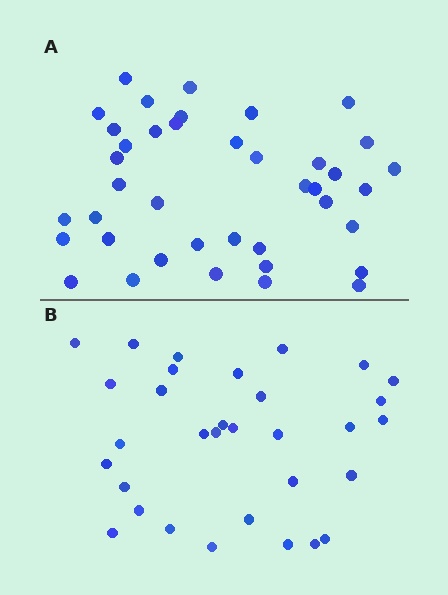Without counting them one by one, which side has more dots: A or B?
Region A (the top region) has more dots.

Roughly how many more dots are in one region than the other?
Region A has roughly 8 or so more dots than region B.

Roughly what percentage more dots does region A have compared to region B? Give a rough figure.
About 25% more.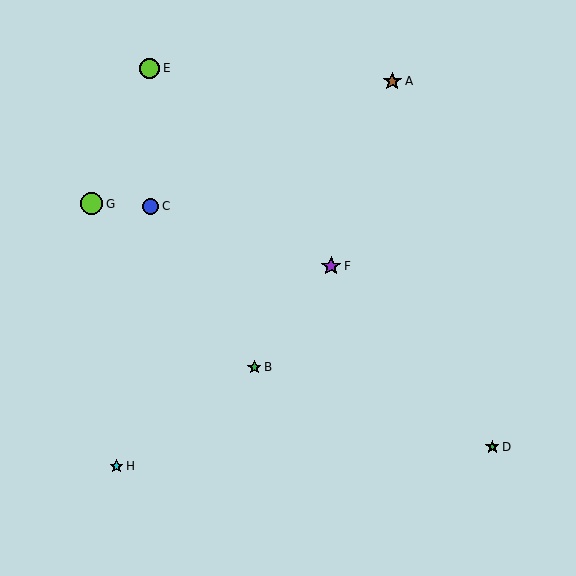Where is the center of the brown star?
The center of the brown star is at (392, 81).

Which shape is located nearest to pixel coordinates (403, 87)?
The brown star (labeled A) at (392, 81) is nearest to that location.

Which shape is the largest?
The lime circle (labeled G) is the largest.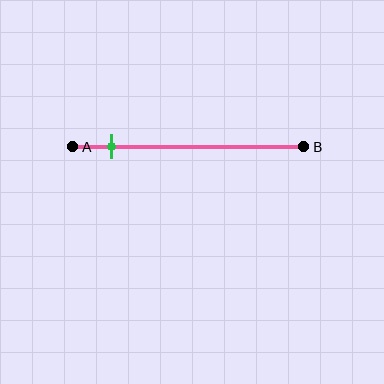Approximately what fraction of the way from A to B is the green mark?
The green mark is approximately 15% of the way from A to B.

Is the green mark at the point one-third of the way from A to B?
No, the mark is at about 15% from A, not at the 33% one-third point.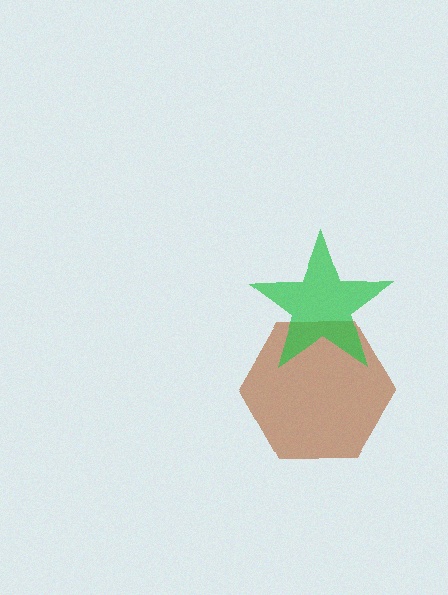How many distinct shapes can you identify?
There are 2 distinct shapes: a brown hexagon, a green star.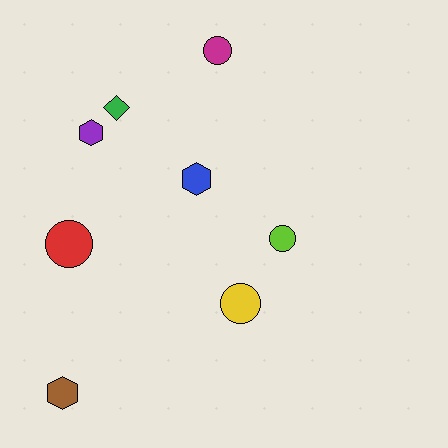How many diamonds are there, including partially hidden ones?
There is 1 diamond.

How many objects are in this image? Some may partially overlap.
There are 8 objects.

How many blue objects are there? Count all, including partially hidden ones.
There is 1 blue object.